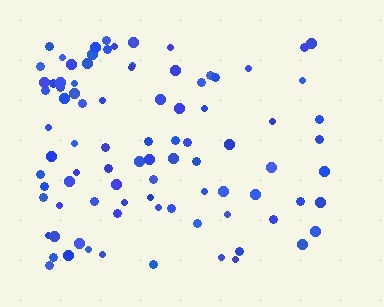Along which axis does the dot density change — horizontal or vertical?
Horizontal.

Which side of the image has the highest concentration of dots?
The left.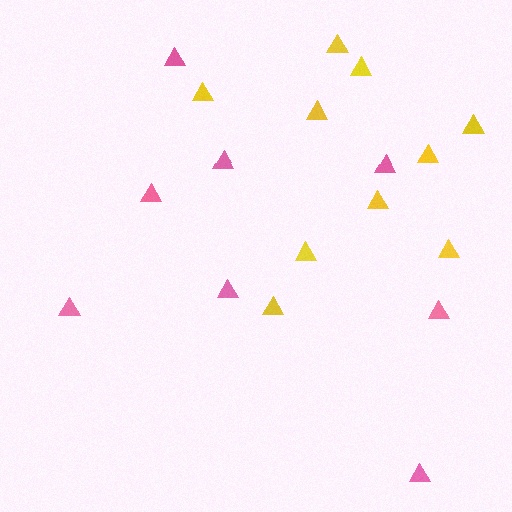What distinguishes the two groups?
There are 2 groups: one group of pink triangles (8) and one group of yellow triangles (10).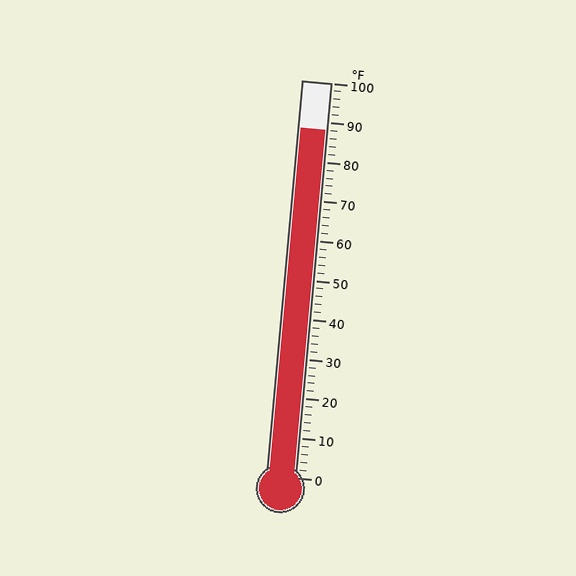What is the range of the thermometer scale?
The thermometer scale ranges from 0°F to 100°F.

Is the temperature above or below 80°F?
The temperature is above 80°F.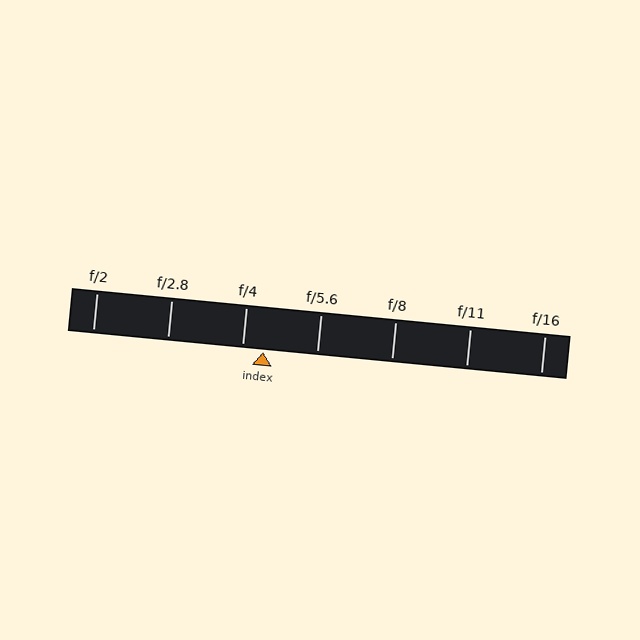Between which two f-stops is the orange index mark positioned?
The index mark is between f/4 and f/5.6.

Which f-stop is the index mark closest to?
The index mark is closest to f/4.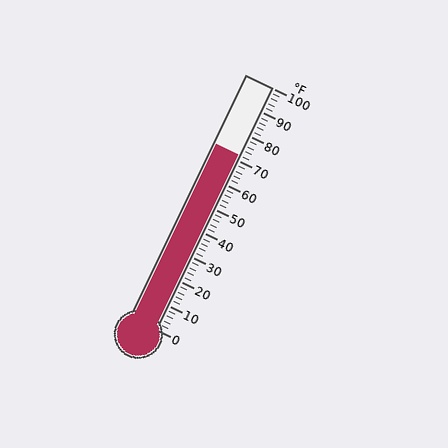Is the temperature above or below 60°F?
The temperature is above 60°F.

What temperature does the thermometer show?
The thermometer shows approximately 72°F.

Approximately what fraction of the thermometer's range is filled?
The thermometer is filled to approximately 70% of its range.